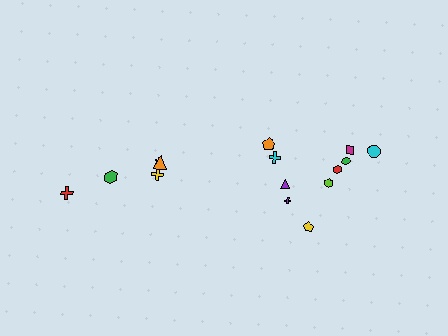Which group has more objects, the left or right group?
The right group.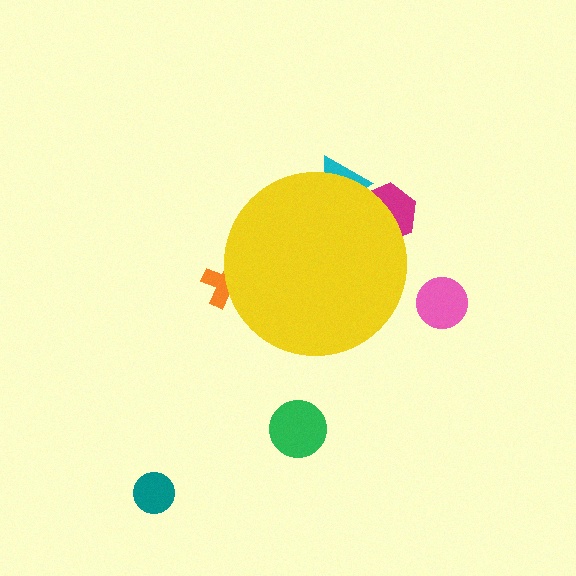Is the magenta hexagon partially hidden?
Yes, the magenta hexagon is partially hidden behind the yellow circle.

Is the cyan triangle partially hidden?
Yes, the cyan triangle is partially hidden behind the yellow circle.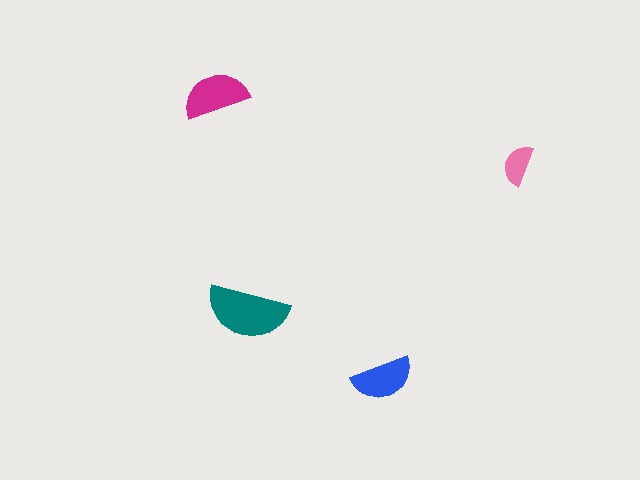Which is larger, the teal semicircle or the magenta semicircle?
The teal one.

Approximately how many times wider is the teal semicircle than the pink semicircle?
About 2 times wider.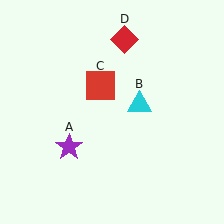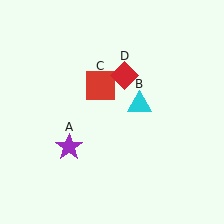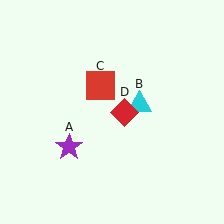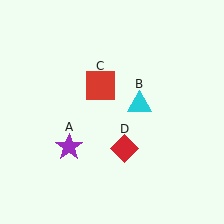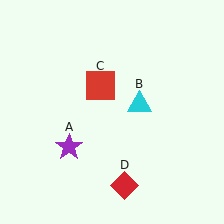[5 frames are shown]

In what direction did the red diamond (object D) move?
The red diamond (object D) moved down.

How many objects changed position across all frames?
1 object changed position: red diamond (object D).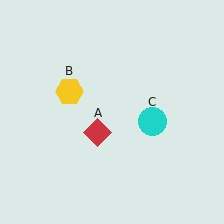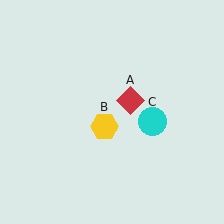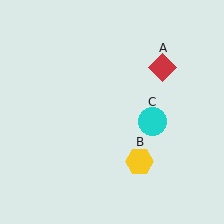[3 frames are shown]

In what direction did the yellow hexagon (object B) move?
The yellow hexagon (object B) moved down and to the right.